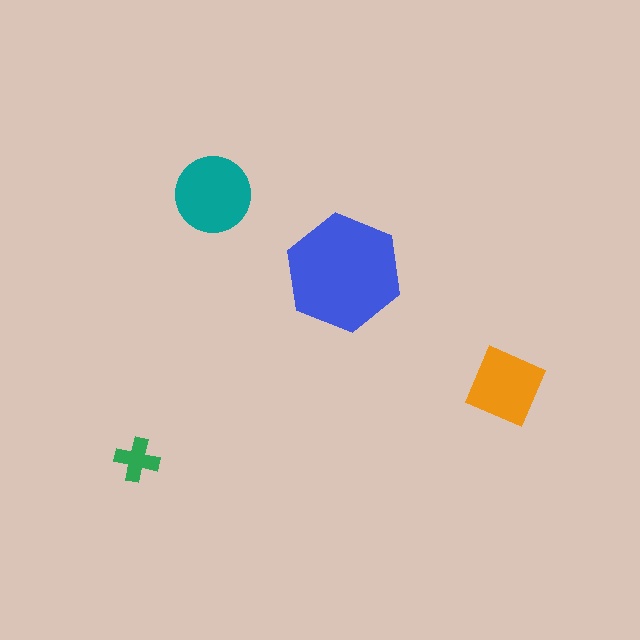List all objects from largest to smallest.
The blue hexagon, the teal circle, the orange diamond, the green cross.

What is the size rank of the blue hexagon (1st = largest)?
1st.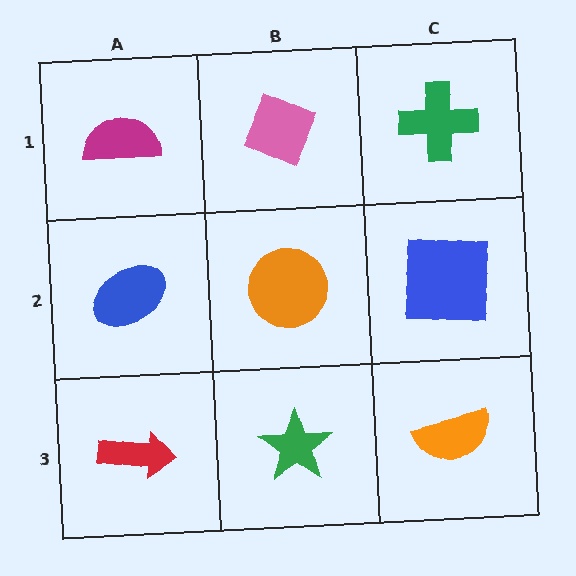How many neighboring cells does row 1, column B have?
3.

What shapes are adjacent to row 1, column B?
An orange circle (row 2, column B), a magenta semicircle (row 1, column A), a green cross (row 1, column C).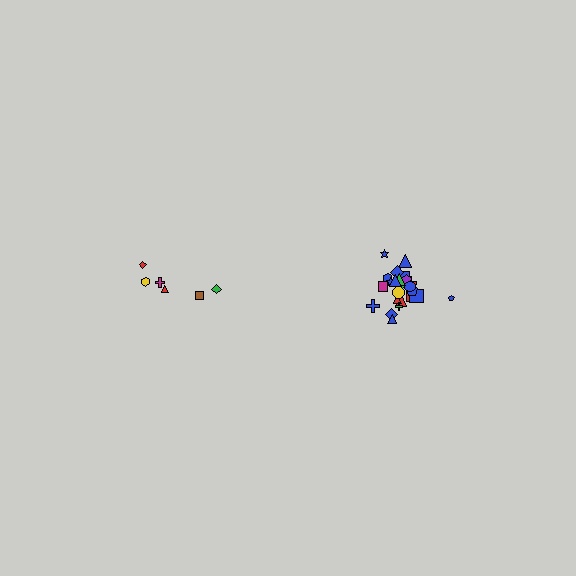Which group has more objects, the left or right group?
The right group.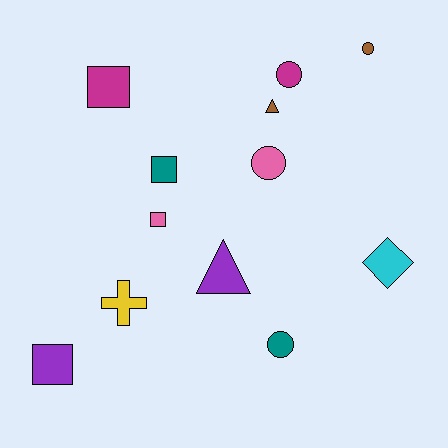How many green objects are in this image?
There are no green objects.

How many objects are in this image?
There are 12 objects.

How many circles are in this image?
There are 4 circles.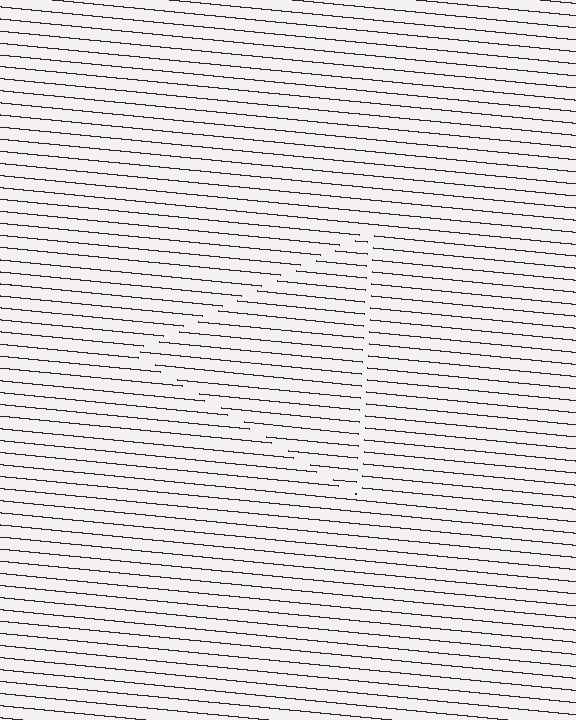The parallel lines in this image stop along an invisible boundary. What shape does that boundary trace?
An illusory triangle. The interior of the shape contains the same grating, shifted by half a period — the contour is defined by the phase discontinuity where line-ends from the inner and outer gratings abut.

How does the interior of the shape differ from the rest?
The interior of the shape contains the same grating, shifted by half a period — the contour is defined by the phase discontinuity where line-ends from the inner and outer gratings abut.